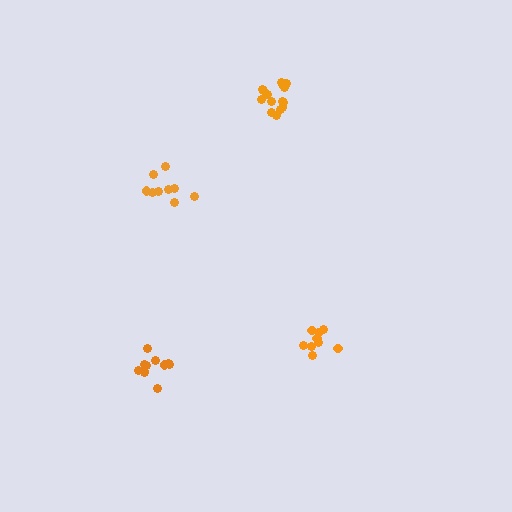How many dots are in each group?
Group 1: 9 dots, Group 2: 9 dots, Group 3: 11 dots, Group 4: 15 dots (44 total).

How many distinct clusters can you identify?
There are 4 distinct clusters.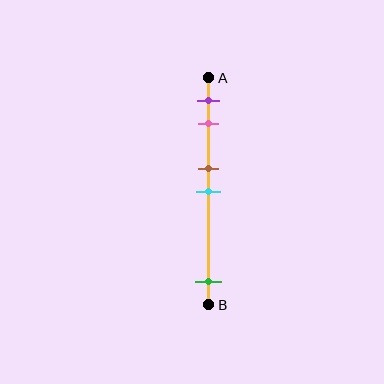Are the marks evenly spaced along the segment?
No, the marks are not evenly spaced.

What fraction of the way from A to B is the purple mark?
The purple mark is approximately 10% (0.1) of the way from A to B.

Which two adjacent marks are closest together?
The brown and cyan marks are the closest adjacent pair.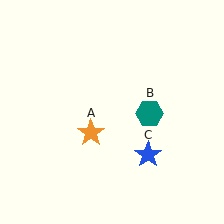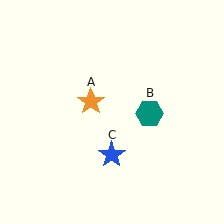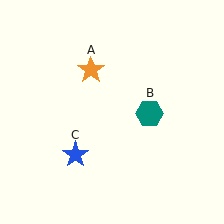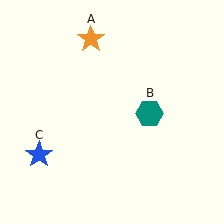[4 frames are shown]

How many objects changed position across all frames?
2 objects changed position: orange star (object A), blue star (object C).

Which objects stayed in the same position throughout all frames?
Teal hexagon (object B) remained stationary.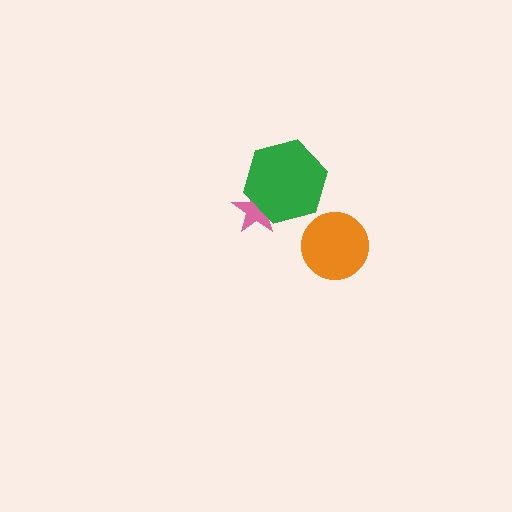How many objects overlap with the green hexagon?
1 object overlaps with the green hexagon.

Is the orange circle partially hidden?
No, no other shape covers it.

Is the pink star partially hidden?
Yes, it is partially covered by another shape.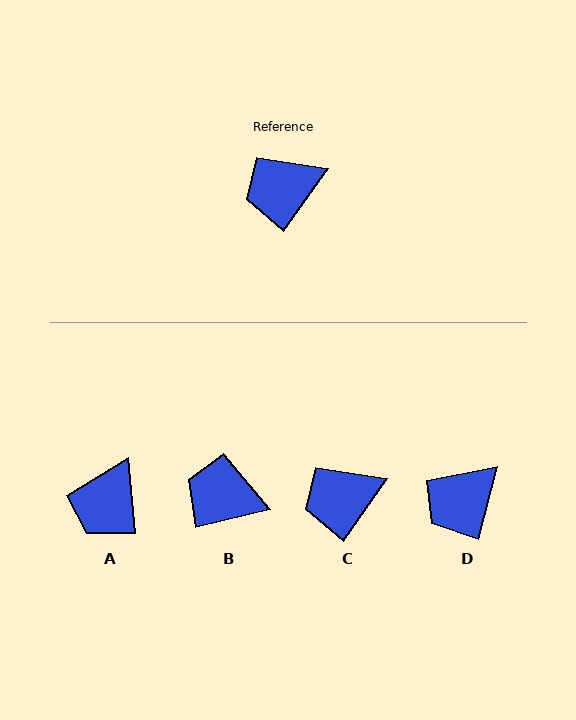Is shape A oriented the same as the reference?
No, it is off by about 41 degrees.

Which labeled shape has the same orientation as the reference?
C.